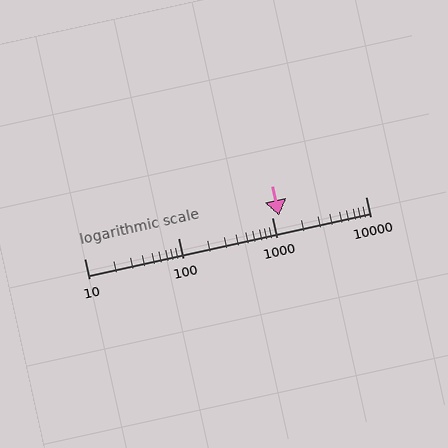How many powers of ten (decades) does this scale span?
The scale spans 3 decades, from 10 to 10000.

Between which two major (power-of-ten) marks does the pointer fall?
The pointer is between 1000 and 10000.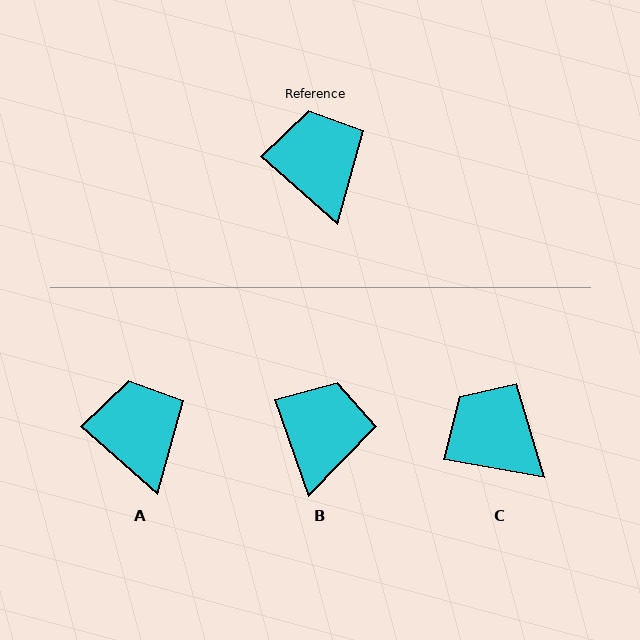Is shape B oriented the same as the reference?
No, it is off by about 29 degrees.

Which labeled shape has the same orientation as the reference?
A.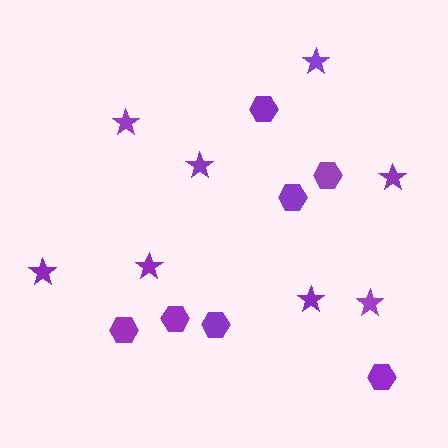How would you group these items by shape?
There are 2 groups: one group of stars (8) and one group of hexagons (7).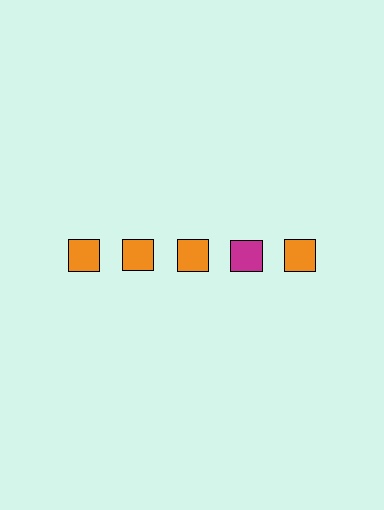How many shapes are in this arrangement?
There are 5 shapes arranged in a grid pattern.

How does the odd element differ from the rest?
It has a different color: magenta instead of orange.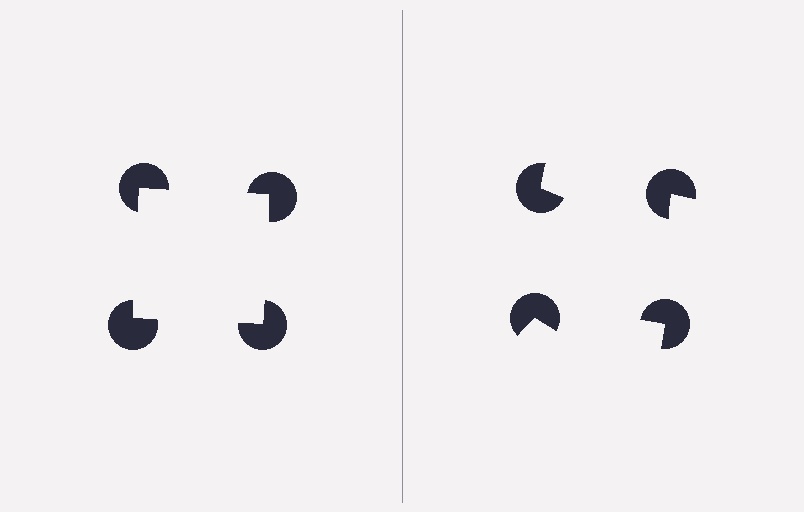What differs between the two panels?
The pac-man discs are positioned identically on both sides; only the wedge orientations differ. On the left they align to a square; on the right they are misaligned.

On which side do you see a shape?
An illusory square appears on the left side. On the right side the wedge cuts are rotated, so no coherent shape forms.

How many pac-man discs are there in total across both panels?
8 — 4 on each side.